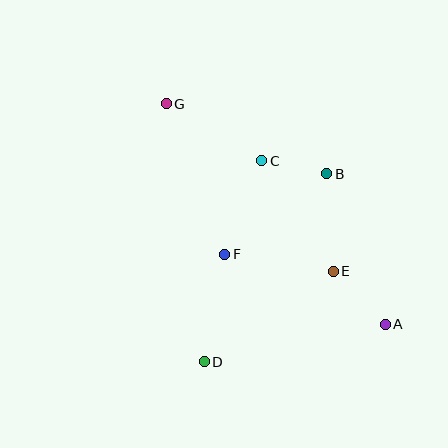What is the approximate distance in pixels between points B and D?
The distance between B and D is approximately 225 pixels.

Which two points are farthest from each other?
Points A and G are farthest from each other.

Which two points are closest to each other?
Points B and C are closest to each other.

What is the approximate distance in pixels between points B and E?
The distance between B and E is approximately 98 pixels.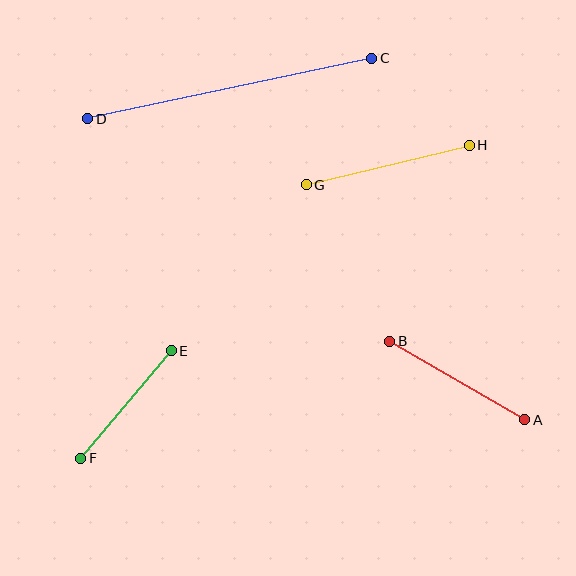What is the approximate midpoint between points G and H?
The midpoint is at approximately (388, 165) pixels.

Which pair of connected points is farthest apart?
Points C and D are farthest apart.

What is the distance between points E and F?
The distance is approximately 141 pixels.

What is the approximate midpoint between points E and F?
The midpoint is at approximately (126, 405) pixels.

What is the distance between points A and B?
The distance is approximately 156 pixels.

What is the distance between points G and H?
The distance is approximately 168 pixels.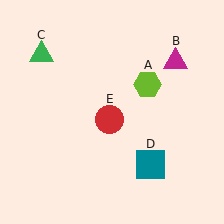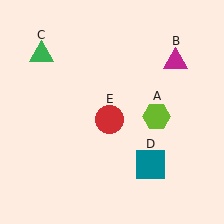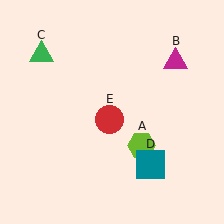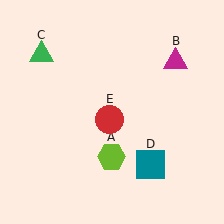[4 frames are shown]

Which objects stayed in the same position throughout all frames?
Magenta triangle (object B) and green triangle (object C) and teal square (object D) and red circle (object E) remained stationary.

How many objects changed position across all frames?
1 object changed position: lime hexagon (object A).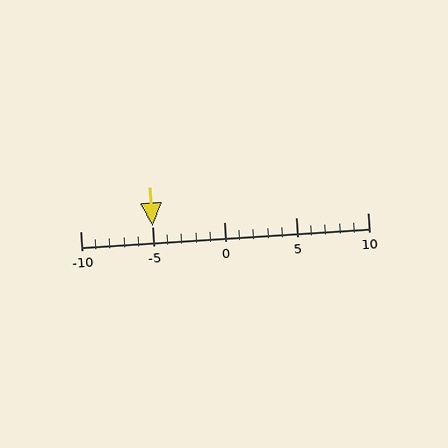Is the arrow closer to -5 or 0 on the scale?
The arrow is closer to -5.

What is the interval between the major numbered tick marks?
The major tick marks are spaced 5 units apart.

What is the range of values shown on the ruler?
The ruler shows values from -10 to 10.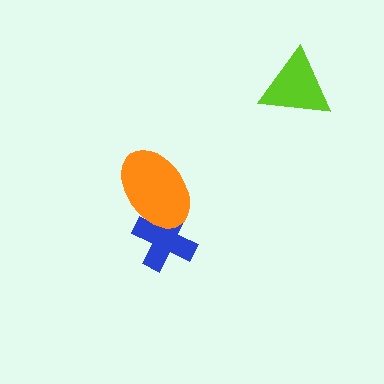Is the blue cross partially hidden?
Yes, it is partially covered by another shape.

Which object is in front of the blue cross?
The orange ellipse is in front of the blue cross.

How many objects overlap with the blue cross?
1 object overlaps with the blue cross.